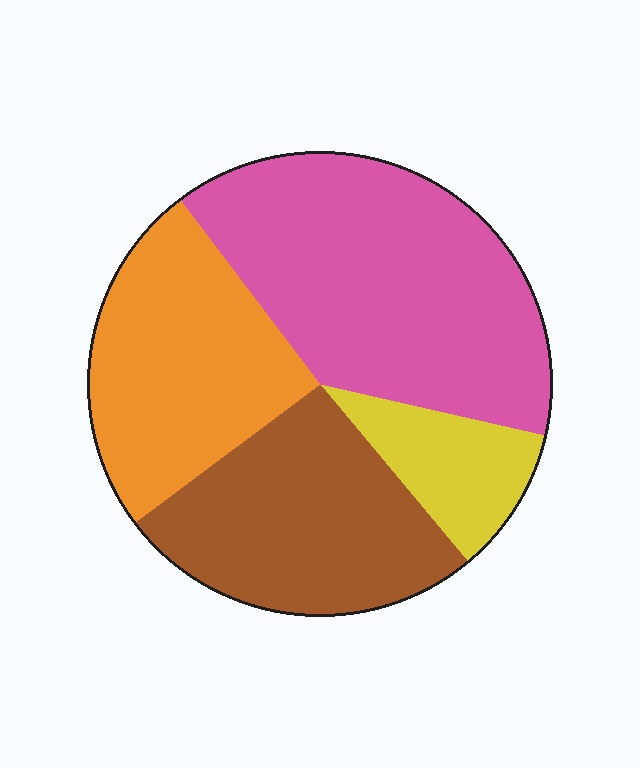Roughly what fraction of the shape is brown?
Brown takes up between a sixth and a third of the shape.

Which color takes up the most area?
Pink, at roughly 40%.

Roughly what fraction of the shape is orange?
Orange takes up about one quarter (1/4) of the shape.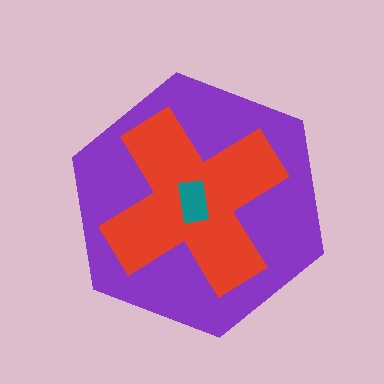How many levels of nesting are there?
3.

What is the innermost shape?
The teal rectangle.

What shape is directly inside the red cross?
The teal rectangle.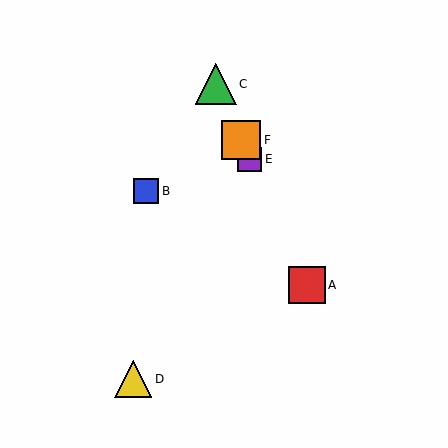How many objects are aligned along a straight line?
4 objects (A, C, E, F) are aligned along a straight line.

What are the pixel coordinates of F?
Object F is at (241, 140).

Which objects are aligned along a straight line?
Objects A, C, E, F are aligned along a straight line.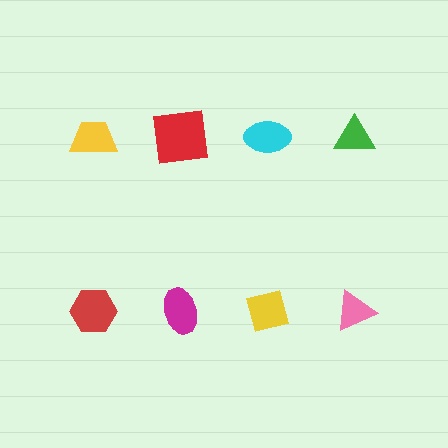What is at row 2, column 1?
A red hexagon.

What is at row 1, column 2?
A red square.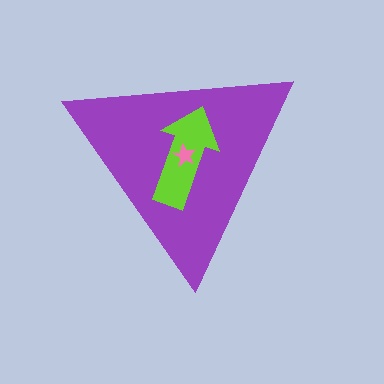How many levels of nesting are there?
3.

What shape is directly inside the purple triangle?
The lime arrow.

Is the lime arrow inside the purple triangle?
Yes.